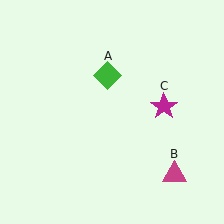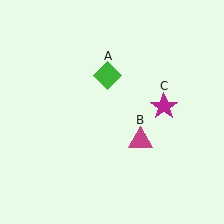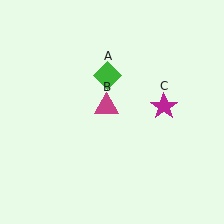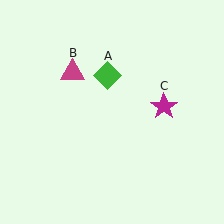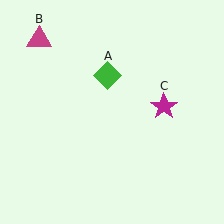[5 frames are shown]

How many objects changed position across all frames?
1 object changed position: magenta triangle (object B).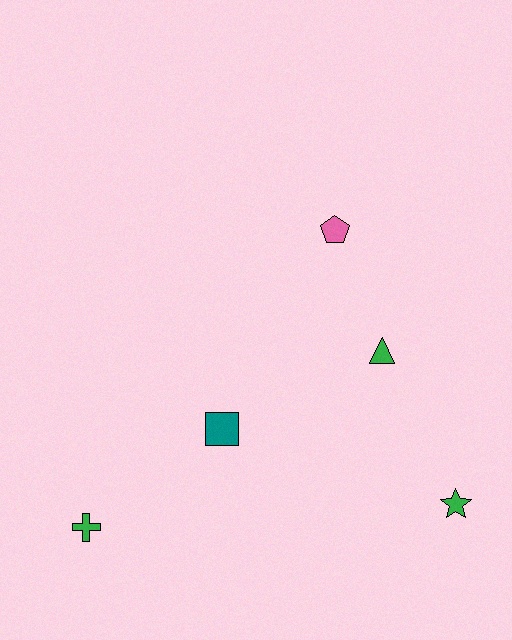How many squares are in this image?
There is 1 square.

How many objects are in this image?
There are 5 objects.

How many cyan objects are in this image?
There are no cyan objects.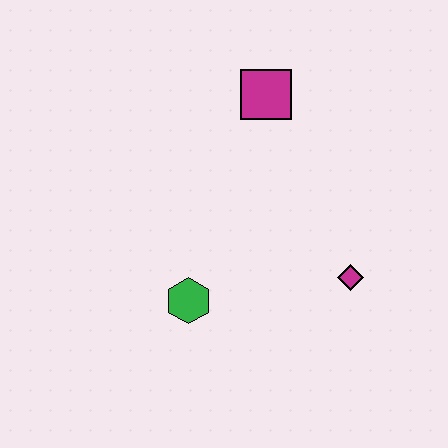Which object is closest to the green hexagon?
The magenta diamond is closest to the green hexagon.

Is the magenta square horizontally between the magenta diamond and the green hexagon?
Yes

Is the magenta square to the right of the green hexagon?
Yes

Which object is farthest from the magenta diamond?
The magenta square is farthest from the magenta diamond.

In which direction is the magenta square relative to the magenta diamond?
The magenta square is above the magenta diamond.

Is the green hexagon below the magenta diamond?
Yes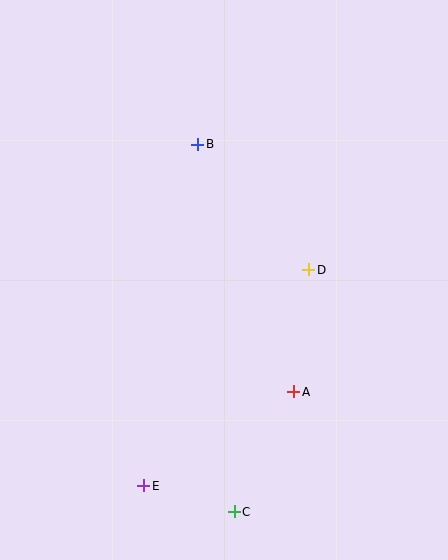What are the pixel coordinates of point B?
Point B is at (198, 144).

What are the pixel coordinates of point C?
Point C is at (234, 512).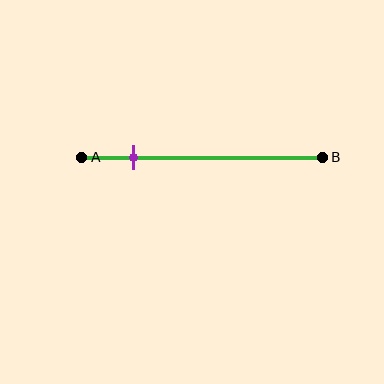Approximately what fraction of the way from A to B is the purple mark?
The purple mark is approximately 20% of the way from A to B.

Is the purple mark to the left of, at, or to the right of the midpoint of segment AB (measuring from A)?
The purple mark is to the left of the midpoint of segment AB.